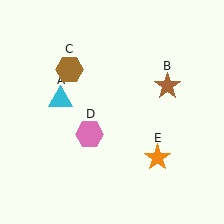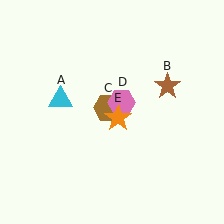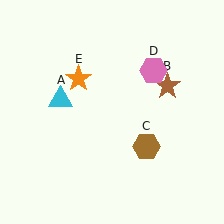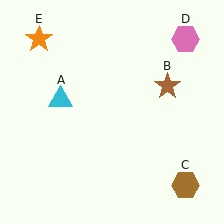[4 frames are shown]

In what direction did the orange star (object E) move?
The orange star (object E) moved up and to the left.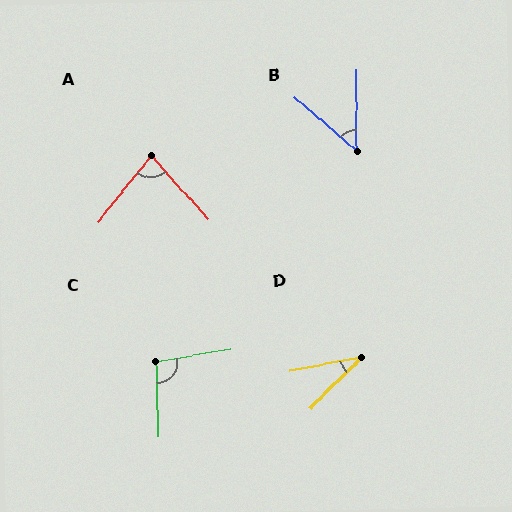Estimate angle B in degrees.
Approximately 49 degrees.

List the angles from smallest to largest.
D (34°), B (49°), A (80°), C (98°).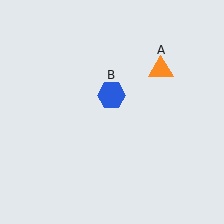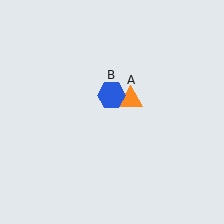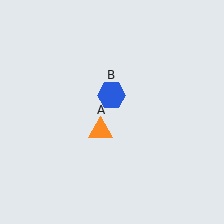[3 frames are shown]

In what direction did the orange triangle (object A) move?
The orange triangle (object A) moved down and to the left.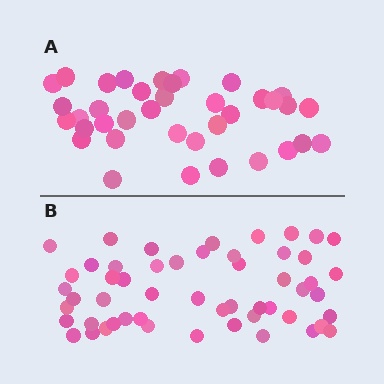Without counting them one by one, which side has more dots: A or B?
Region B (the bottom region) has more dots.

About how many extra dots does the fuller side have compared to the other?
Region B has approximately 15 more dots than region A.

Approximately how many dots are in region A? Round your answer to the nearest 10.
About 40 dots. (The exact count is 37, which rounds to 40.)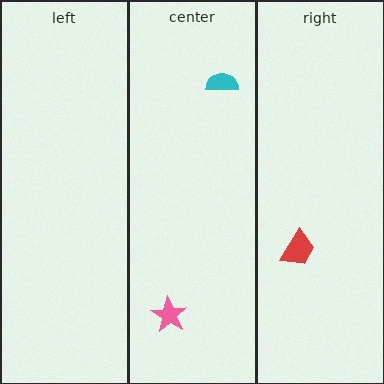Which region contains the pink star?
The center region.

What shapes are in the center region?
The cyan semicircle, the pink star.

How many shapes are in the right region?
1.